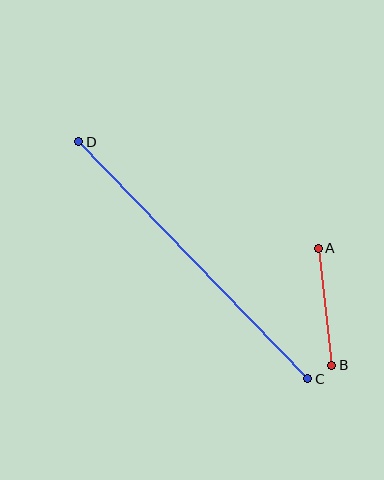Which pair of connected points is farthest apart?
Points C and D are farthest apart.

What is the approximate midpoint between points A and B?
The midpoint is at approximately (325, 307) pixels.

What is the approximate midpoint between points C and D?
The midpoint is at approximately (193, 260) pixels.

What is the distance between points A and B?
The distance is approximately 118 pixels.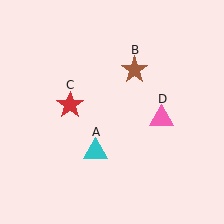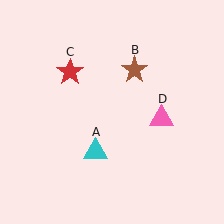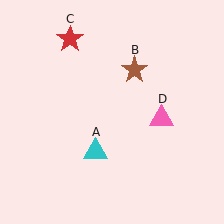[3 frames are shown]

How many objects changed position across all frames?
1 object changed position: red star (object C).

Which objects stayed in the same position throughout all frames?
Cyan triangle (object A) and brown star (object B) and pink triangle (object D) remained stationary.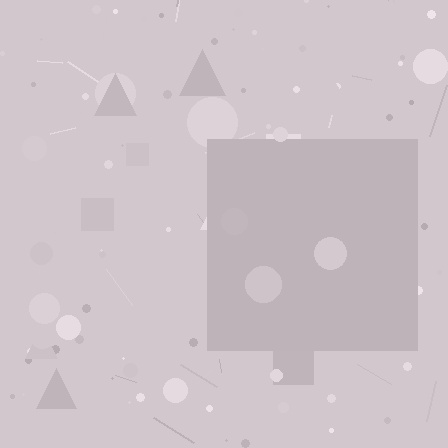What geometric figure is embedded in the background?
A square is embedded in the background.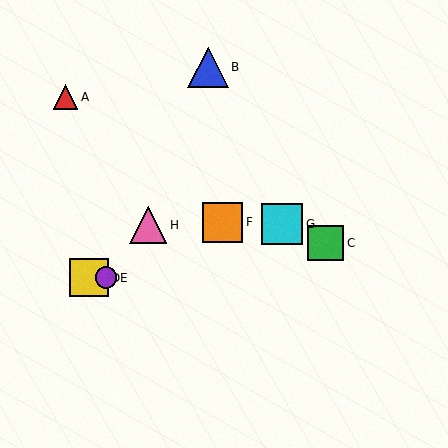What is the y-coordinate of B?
Object B is at y≈67.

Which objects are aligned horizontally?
Objects D, E are aligned horizontally.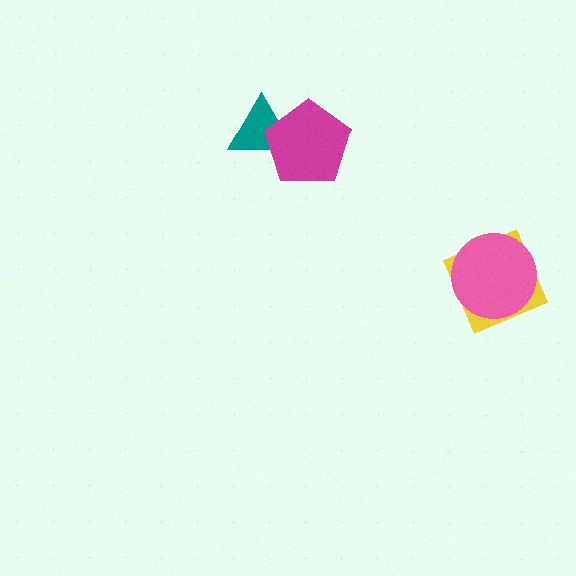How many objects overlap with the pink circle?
1 object overlaps with the pink circle.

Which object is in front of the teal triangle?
The magenta pentagon is in front of the teal triangle.